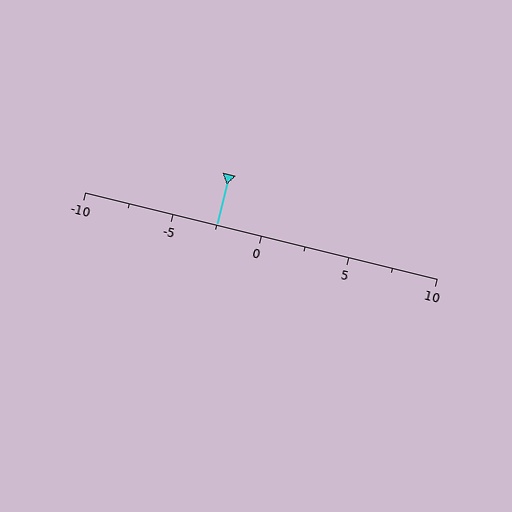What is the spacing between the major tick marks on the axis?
The major ticks are spaced 5 apart.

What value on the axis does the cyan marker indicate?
The marker indicates approximately -2.5.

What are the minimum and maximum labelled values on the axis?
The axis runs from -10 to 10.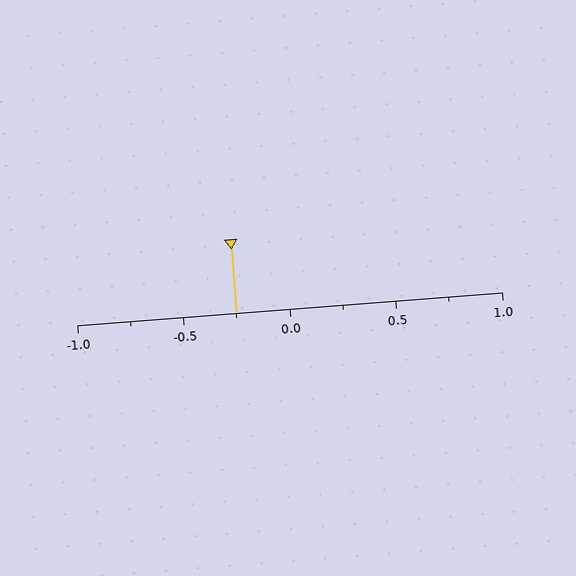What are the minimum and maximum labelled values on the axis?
The axis runs from -1.0 to 1.0.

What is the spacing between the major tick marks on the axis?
The major ticks are spaced 0.5 apart.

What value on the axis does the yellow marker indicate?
The marker indicates approximately -0.25.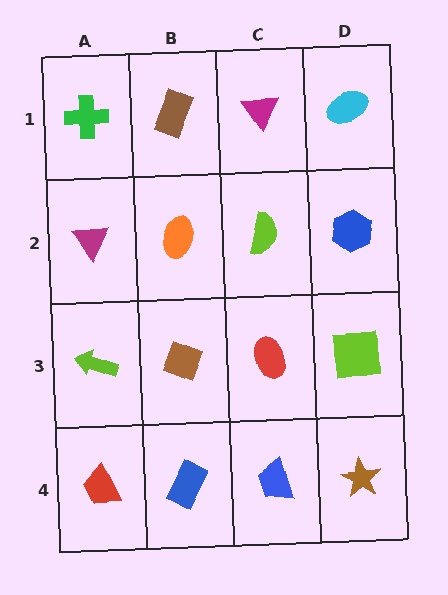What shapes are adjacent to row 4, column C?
A red ellipse (row 3, column C), a blue rectangle (row 4, column B), a brown star (row 4, column D).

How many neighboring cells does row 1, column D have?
2.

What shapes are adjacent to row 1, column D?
A blue hexagon (row 2, column D), a magenta triangle (row 1, column C).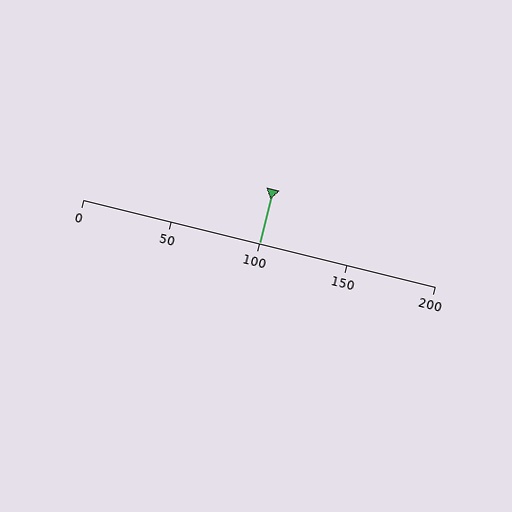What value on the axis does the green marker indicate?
The marker indicates approximately 100.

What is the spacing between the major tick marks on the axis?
The major ticks are spaced 50 apart.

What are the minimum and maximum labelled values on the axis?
The axis runs from 0 to 200.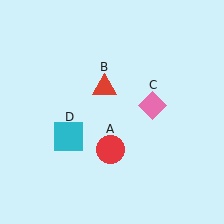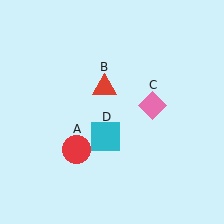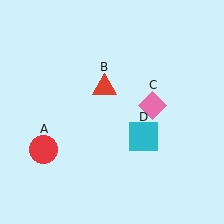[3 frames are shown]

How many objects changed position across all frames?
2 objects changed position: red circle (object A), cyan square (object D).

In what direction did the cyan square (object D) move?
The cyan square (object D) moved right.